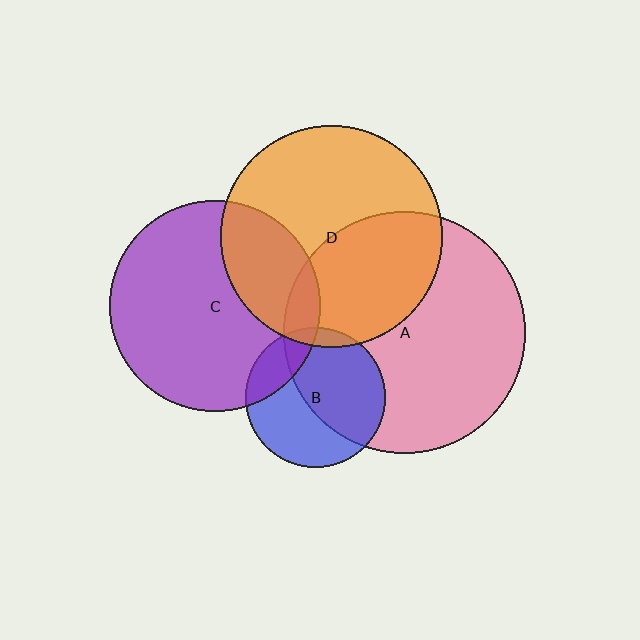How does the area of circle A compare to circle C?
Approximately 1.3 times.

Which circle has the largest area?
Circle A (pink).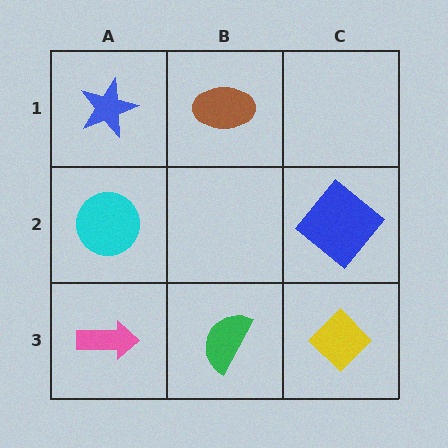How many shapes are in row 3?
3 shapes.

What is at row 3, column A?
A pink arrow.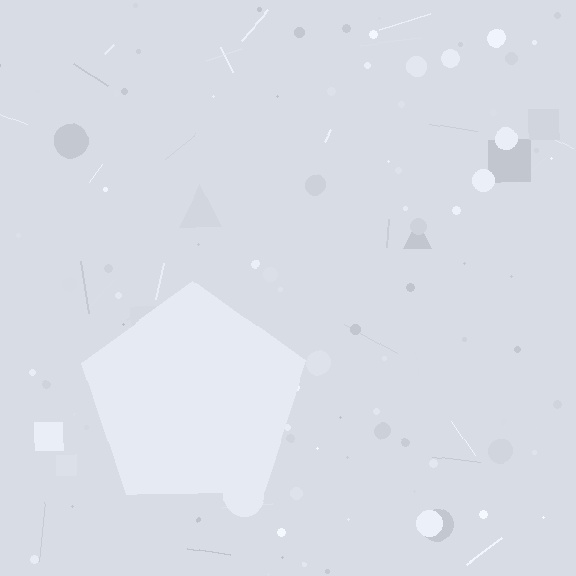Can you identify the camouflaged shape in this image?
The camouflaged shape is a pentagon.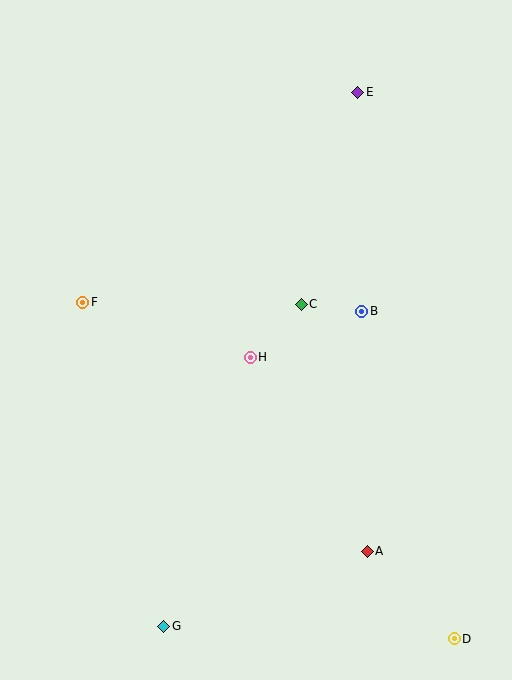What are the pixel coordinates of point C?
Point C is at (301, 304).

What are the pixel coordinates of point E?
Point E is at (358, 92).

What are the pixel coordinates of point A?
Point A is at (367, 551).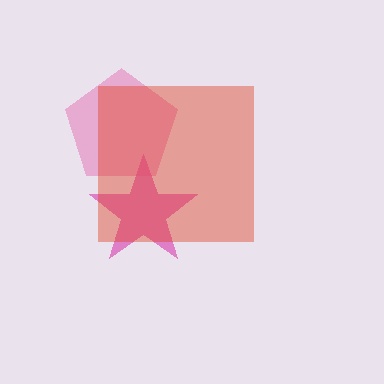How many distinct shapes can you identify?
There are 3 distinct shapes: a magenta star, a pink pentagon, a red square.